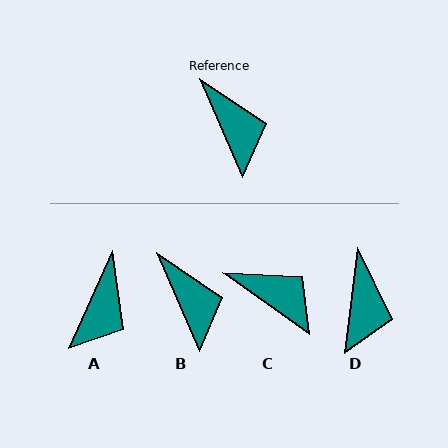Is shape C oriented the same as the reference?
No, it is off by about 31 degrees.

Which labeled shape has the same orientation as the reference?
B.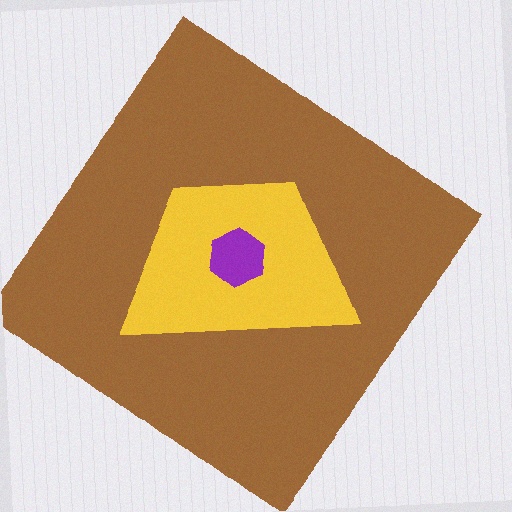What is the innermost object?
The purple hexagon.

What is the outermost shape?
The brown diamond.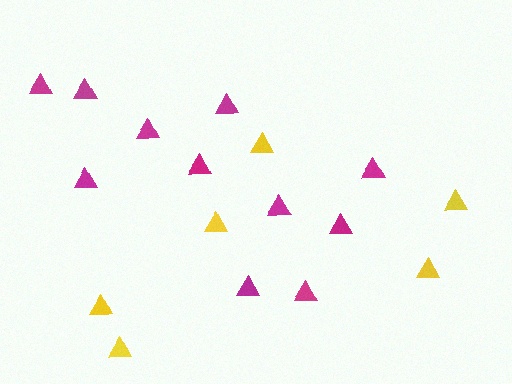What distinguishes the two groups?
There are 2 groups: one group of yellow triangles (6) and one group of magenta triangles (11).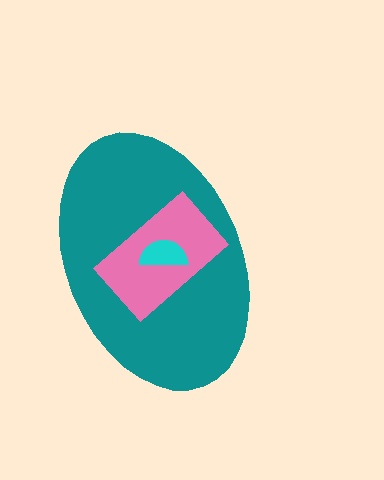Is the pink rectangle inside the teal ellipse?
Yes.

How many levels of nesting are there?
3.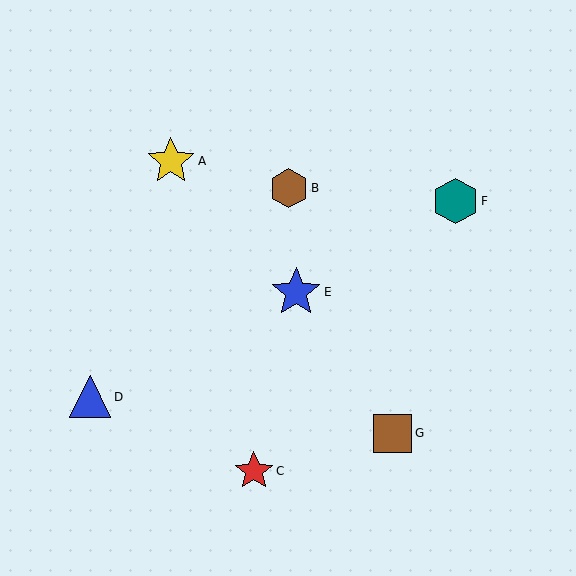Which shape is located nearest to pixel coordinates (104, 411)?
The blue triangle (labeled D) at (90, 397) is nearest to that location.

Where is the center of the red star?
The center of the red star is at (254, 471).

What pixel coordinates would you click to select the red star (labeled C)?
Click at (254, 471) to select the red star C.